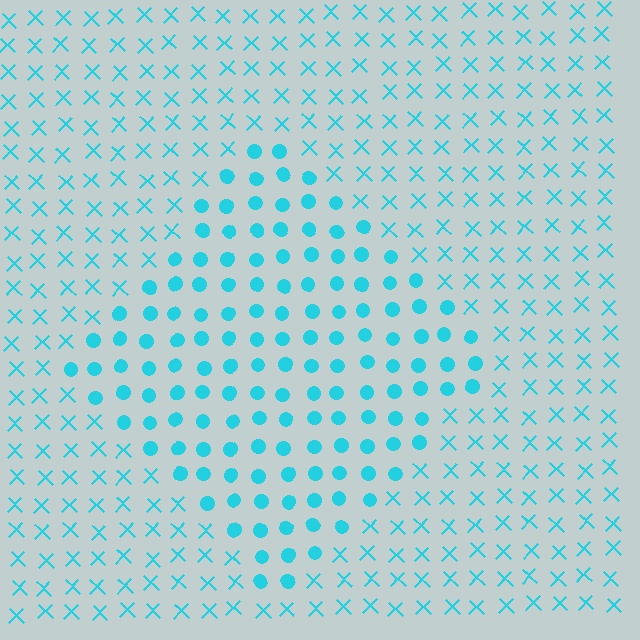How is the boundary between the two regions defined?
The boundary is defined by a change in element shape: circles inside vs. X marks outside. All elements share the same color and spacing.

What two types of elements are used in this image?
The image uses circles inside the diamond region and X marks outside it.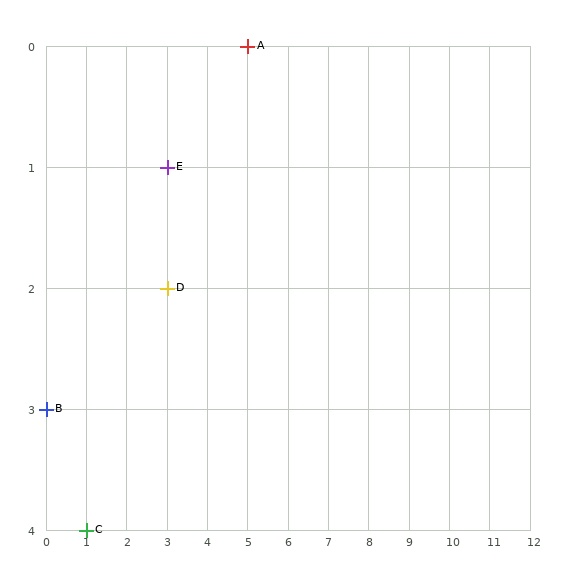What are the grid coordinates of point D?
Point D is at grid coordinates (3, 2).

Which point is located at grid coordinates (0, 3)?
Point B is at (0, 3).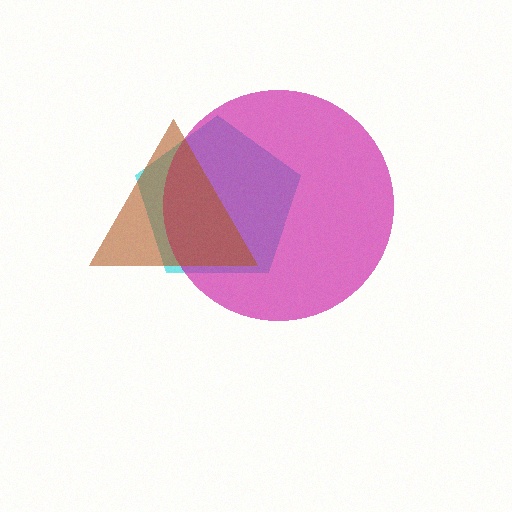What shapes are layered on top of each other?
The layered shapes are: a cyan pentagon, a magenta circle, a brown triangle.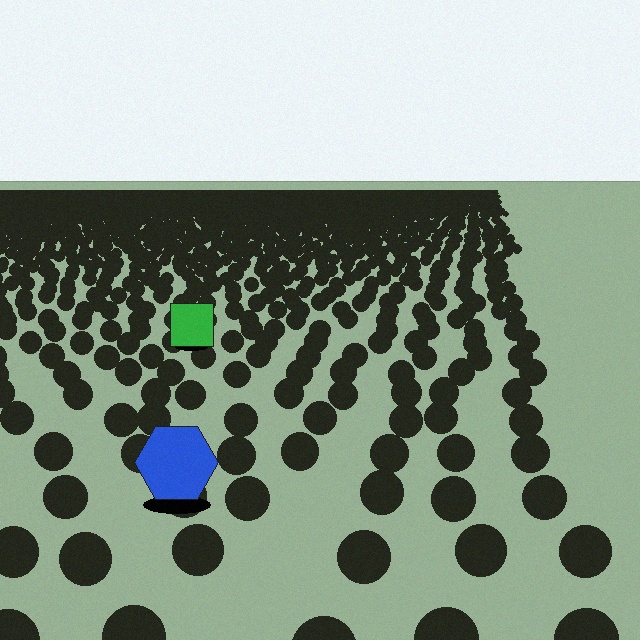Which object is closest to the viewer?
The blue hexagon is closest. The texture marks near it are larger and more spread out.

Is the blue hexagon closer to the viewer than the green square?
Yes. The blue hexagon is closer — you can tell from the texture gradient: the ground texture is coarser near it.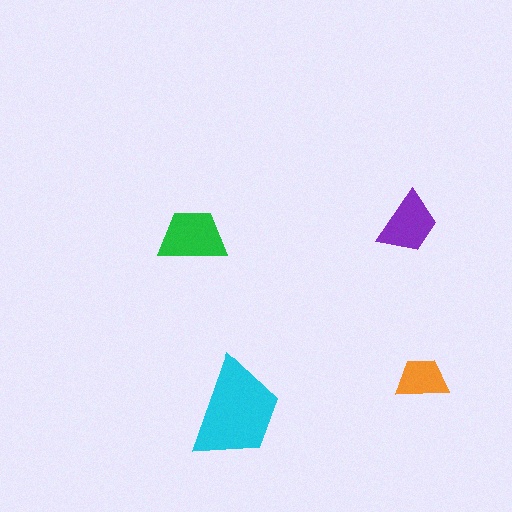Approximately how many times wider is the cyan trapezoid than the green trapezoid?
About 1.5 times wider.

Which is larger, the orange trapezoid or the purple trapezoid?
The purple one.